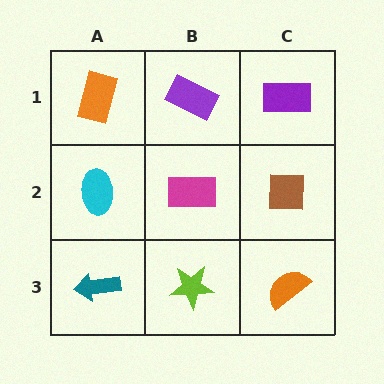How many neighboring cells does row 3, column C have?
2.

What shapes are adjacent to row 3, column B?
A magenta rectangle (row 2, column B), a teal arrow (row 3, column A), an orange semicircle (row 3, column C).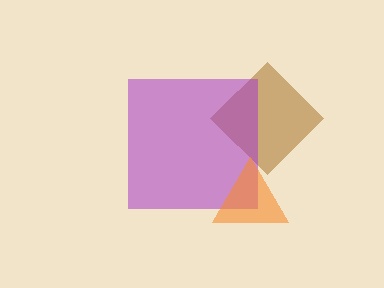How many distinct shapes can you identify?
There are 3 distinct shapes: a brown diamond, a purple square, an orange triangle.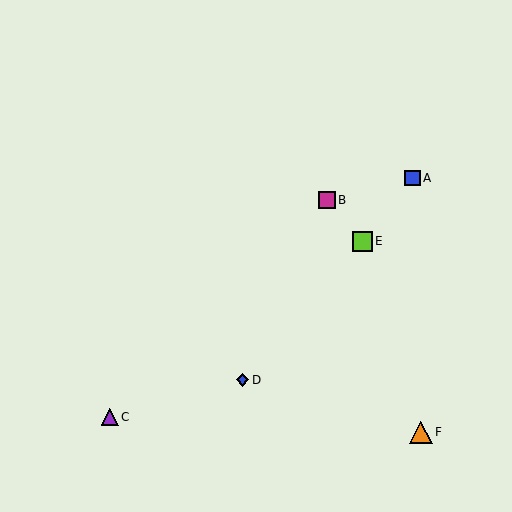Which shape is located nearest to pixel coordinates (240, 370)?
The blue diamond (labeled D) at (243, 380) is nearest to that location.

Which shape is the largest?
The orange triangle (labeled F) is the largest.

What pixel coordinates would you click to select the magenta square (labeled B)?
Click at (327, 200) to select the magenta square B.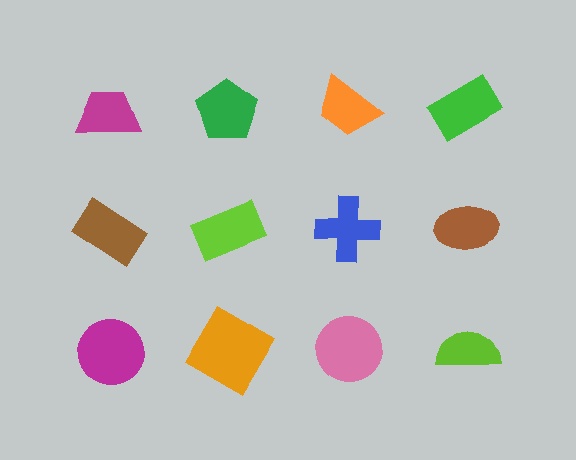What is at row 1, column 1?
A magenta trapezoid.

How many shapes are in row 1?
4 shapes.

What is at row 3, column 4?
A lime semicircle.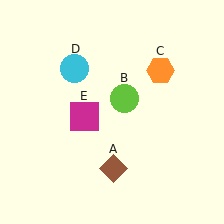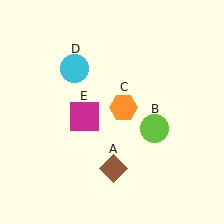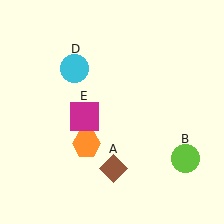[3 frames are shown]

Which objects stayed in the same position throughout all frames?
Brown diamond (object A) and cyan circle (object D) and magenta square (object E) remained stationary.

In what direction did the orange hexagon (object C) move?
The orange hexagon (object C) moved down and to the left.